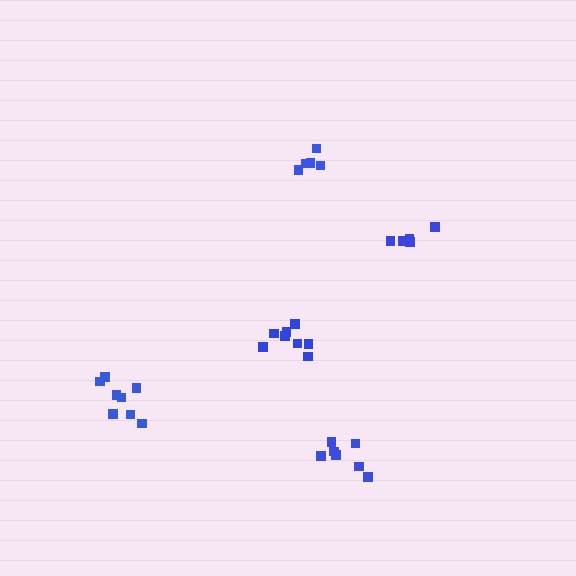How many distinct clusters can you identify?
There are 5 distinct clusters.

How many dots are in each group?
Group 1: 7 dots, Group 2: 5 dots, Group 3: 8 dots, Group 4: 5 dots, Group 5: 8 dots (33 total).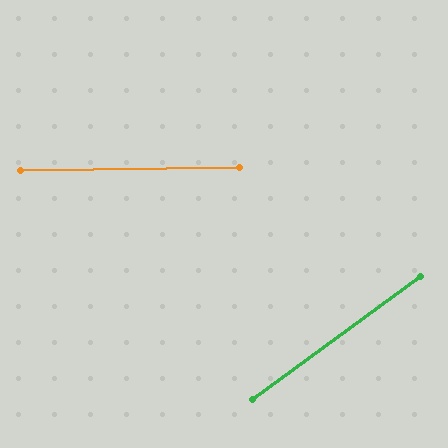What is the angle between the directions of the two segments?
Approximately 35 degrees.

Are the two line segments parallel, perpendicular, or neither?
Neither parallel nor perpendicular — they differ by about 35°.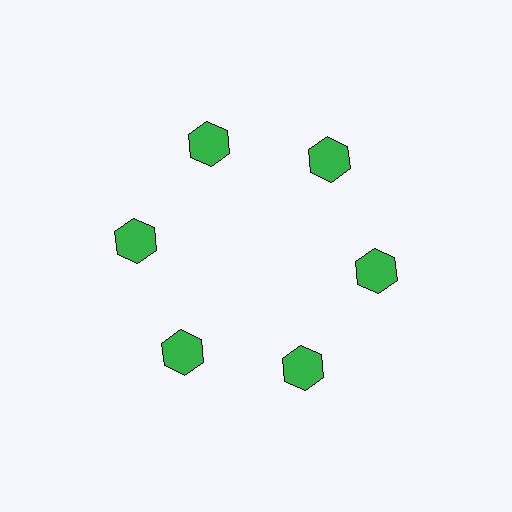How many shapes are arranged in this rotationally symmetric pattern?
There are 6 shapes, arranged in 6 groups of 1.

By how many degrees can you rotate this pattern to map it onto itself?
The pattern maps onto itself every 60 degrees of rotation.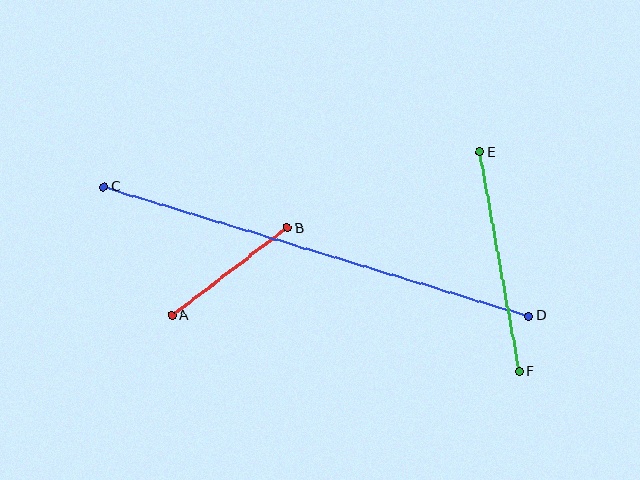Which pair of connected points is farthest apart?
Points C and D are farthest apart.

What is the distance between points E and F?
The distance is approximately 223 pixels.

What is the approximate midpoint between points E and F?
The midpoint is at approximately (499, 262) pixels.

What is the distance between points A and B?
The distance is approximately 145 pixels.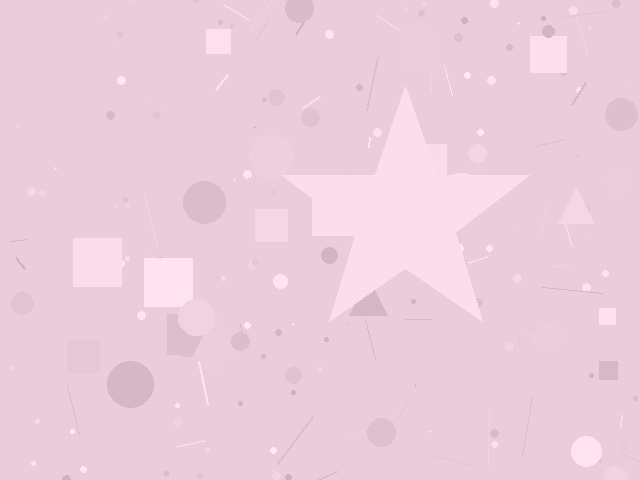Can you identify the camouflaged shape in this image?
The camouflaged shape is a star.